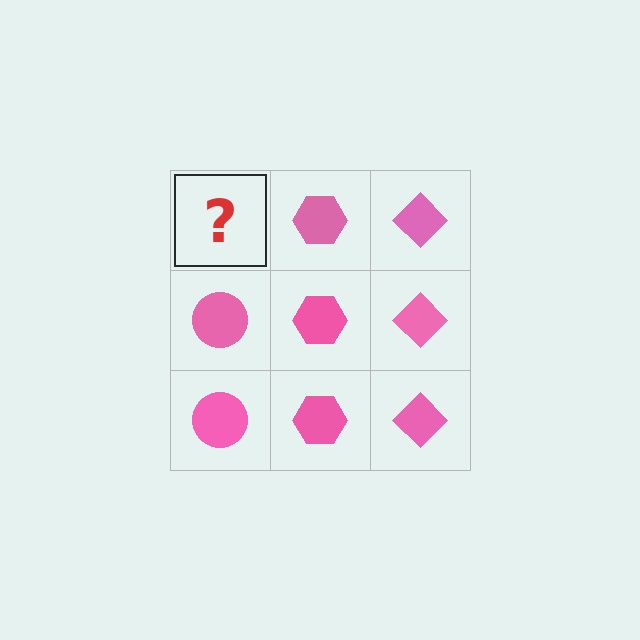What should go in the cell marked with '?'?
The missing cell should contain a pink circle.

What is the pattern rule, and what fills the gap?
The rule is that each column has a consistent shape. The gap should be filled with a pink circle.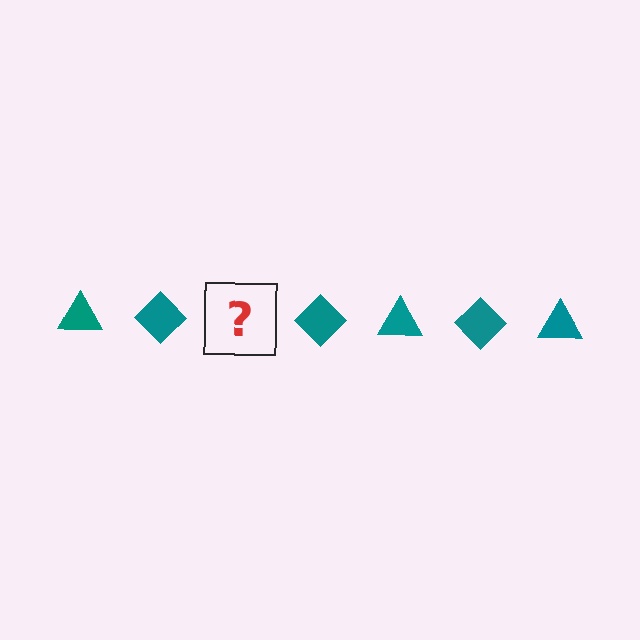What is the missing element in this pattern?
The missing element is a teal triangle.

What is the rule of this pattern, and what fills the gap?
The rule is that the pattern cycles through triangle, diamond shapes in teal. The gap should be filled with a teal triangle.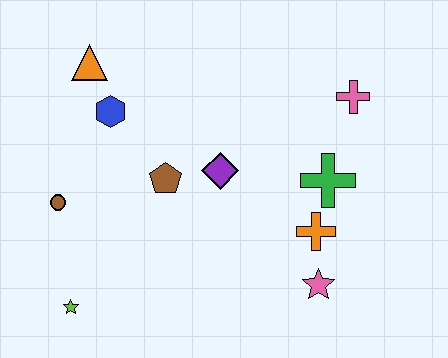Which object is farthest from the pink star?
The orange triangle is farthest from the pink star.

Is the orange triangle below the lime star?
No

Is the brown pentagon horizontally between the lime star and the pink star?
Yes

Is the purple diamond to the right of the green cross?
No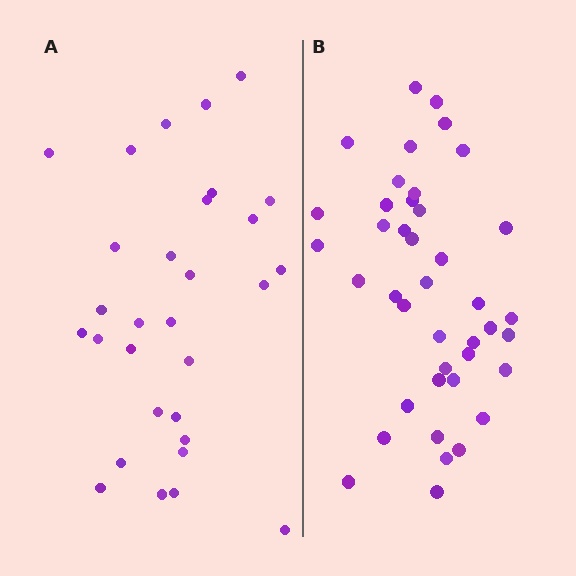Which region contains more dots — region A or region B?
Region B (the right region) has more dots.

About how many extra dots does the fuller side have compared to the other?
Region B has roughly 12 or so more dots than region A.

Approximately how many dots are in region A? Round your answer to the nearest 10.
About 30 dots.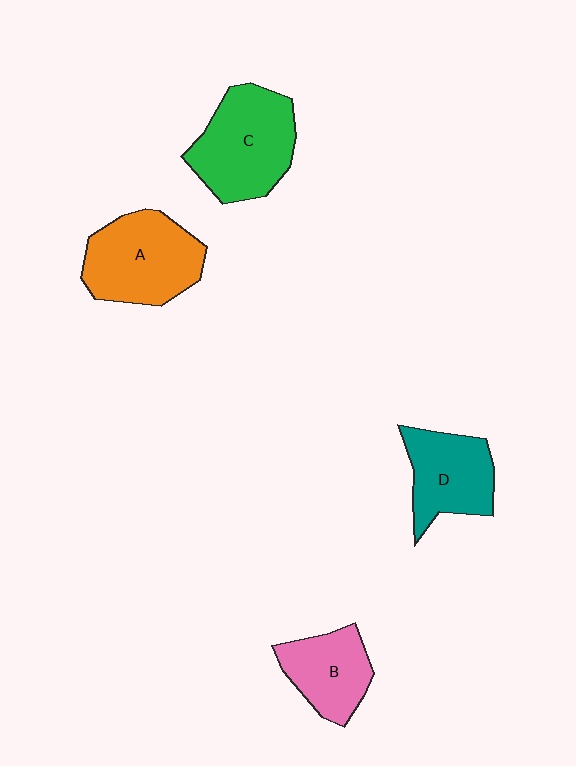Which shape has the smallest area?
Shape B (pink).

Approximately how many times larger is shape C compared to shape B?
Approximately 1.5 times.